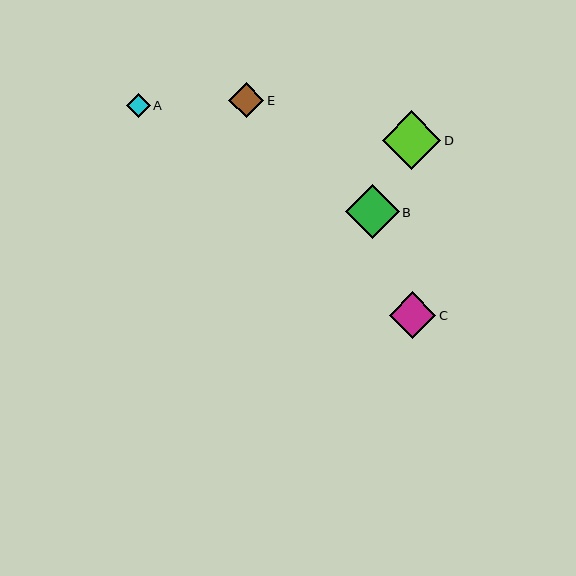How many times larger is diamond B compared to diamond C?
Diamond B is approximately 1.2 times the size of diamond C.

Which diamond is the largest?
Diamond D is the largest with a size of approximately 59 pixels.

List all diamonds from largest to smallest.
From largest to smallest: D, B, C, E, A.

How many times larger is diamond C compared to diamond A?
Diamond C is approximately 1.9 times the size of diamond A.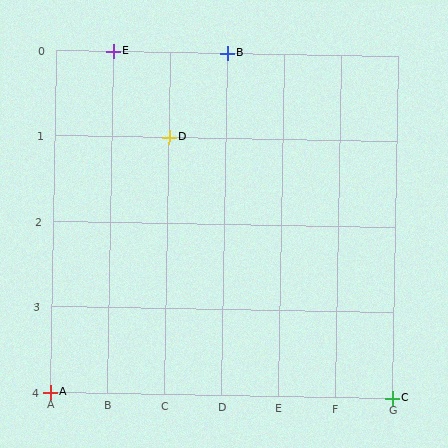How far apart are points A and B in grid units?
Points A and B are 3 columns and 4 rows apart (about 5.0 grid units diagonally).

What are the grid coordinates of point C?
Point C is at grid coordinates (G, 4).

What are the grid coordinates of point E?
Point E is at grid coordinates (B, 0).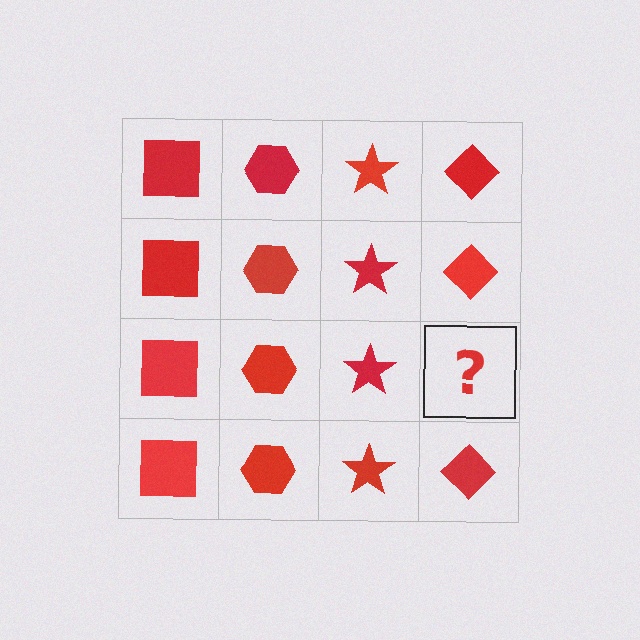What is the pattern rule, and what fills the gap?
The rule is that each column has a consistent shape. The gap should be filled with a red diamond.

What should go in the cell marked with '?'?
The missing cell should contain a red diamond.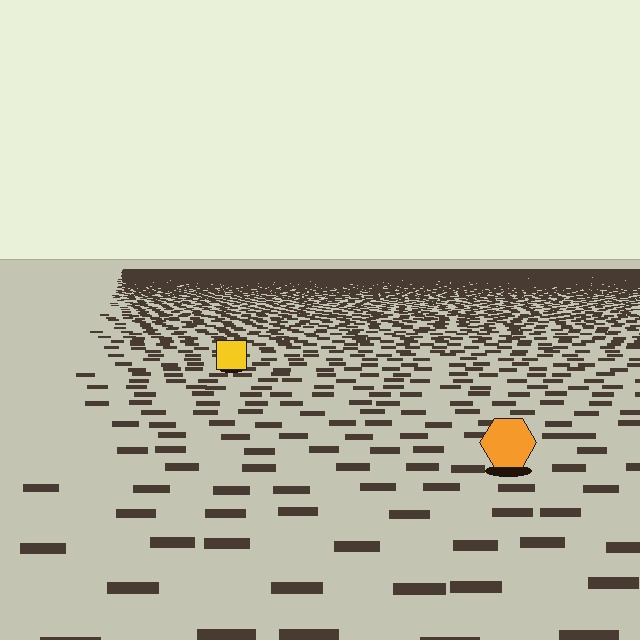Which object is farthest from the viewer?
The yellow square is farthest from the viewer. It appears smaller and the ground texture around it is denser.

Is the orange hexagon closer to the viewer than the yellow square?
Yes. The orange hexagon is closer — you can tell from the texture gradient: the ground texture is coarser near it.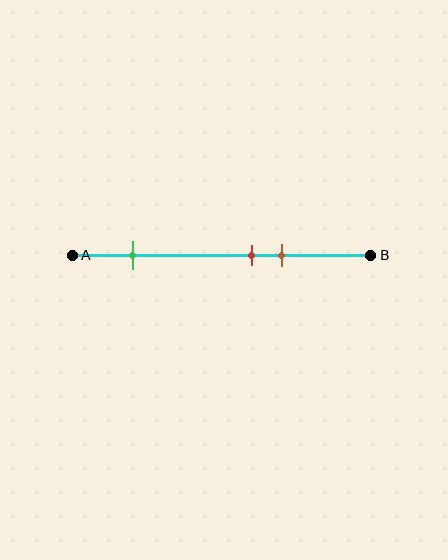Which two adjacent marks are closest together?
The red and brown marks are the closest adjacent pair.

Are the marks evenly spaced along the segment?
No, the marks are not evenly spaced.